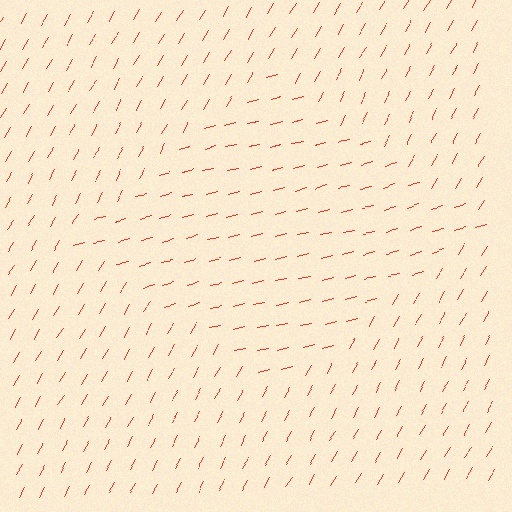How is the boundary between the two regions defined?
The boundary is defined purely by a change in line orientation (approximately 45 degrees difference). All lines are the same color and thickness.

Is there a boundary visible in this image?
Yes, there is a texture boundary formed by a change in line orientation.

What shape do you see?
I see a diamond.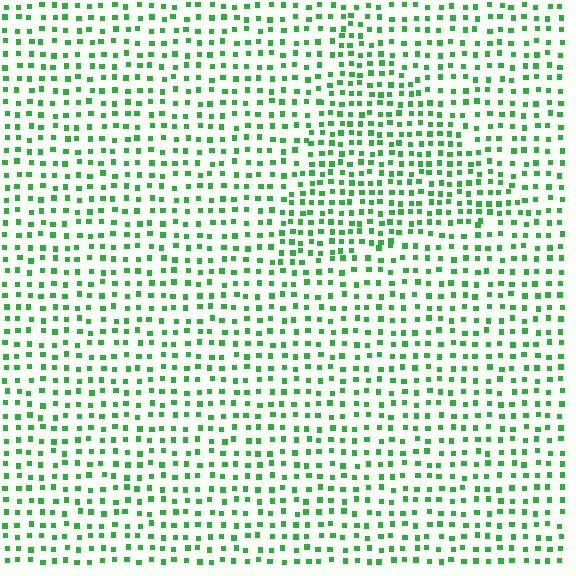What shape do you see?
I see a triangle.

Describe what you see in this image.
The image contains small green elements arranged at two different densities. A triangle-shaped region is visible where the elements are more densely packed than the surrounding area.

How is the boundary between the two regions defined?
The boundary is defined by a change in element density (approximately 1.5x ratio). All elements are the same color, size, and shape.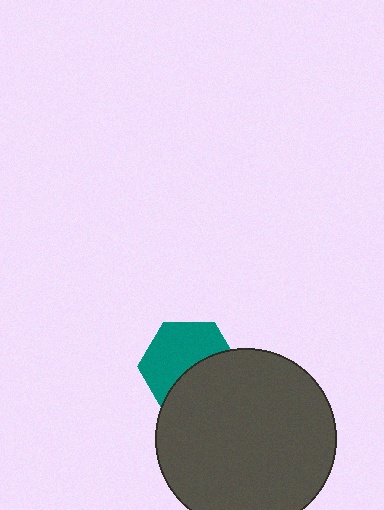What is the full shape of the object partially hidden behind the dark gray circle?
The partially hidden object is a teal hexagon.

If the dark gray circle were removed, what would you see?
You would see the complete teal hexagon.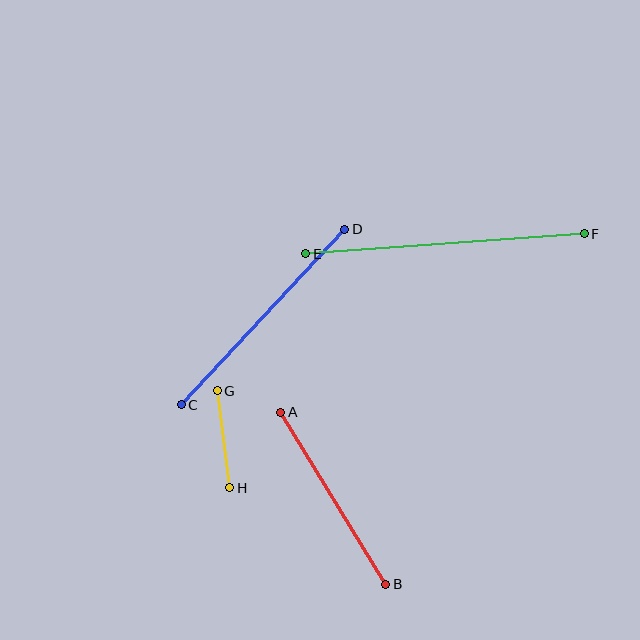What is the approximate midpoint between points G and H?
The midpoint is at approximately (223, 439) pixels.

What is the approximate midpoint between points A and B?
The midpoint is at approximately (333, 498) pixels.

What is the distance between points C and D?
The distance is approximately 240 pixels.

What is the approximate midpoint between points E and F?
The midpoint is at approximately (445, 244) pixels.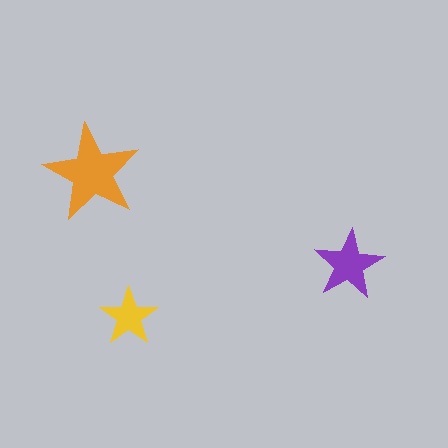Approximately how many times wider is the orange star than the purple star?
About 1.5 times wider.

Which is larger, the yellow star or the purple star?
The purple one.